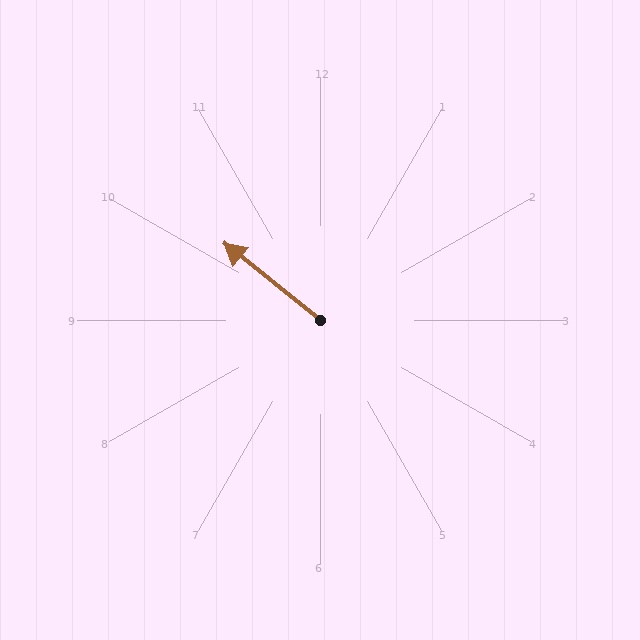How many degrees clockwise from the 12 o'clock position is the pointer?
Approximately 309 degrees.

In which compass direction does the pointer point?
Northwest.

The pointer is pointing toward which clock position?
Roughly 10 o'clock.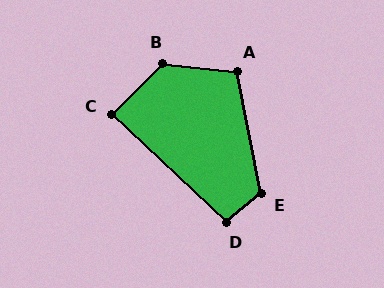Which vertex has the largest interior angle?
B, at approximately 129 degrees.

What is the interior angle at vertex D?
Approximately 98 degrees (obtuse).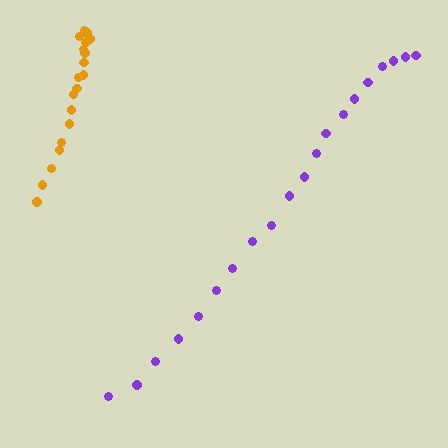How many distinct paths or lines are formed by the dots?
There are 2 distinct paths.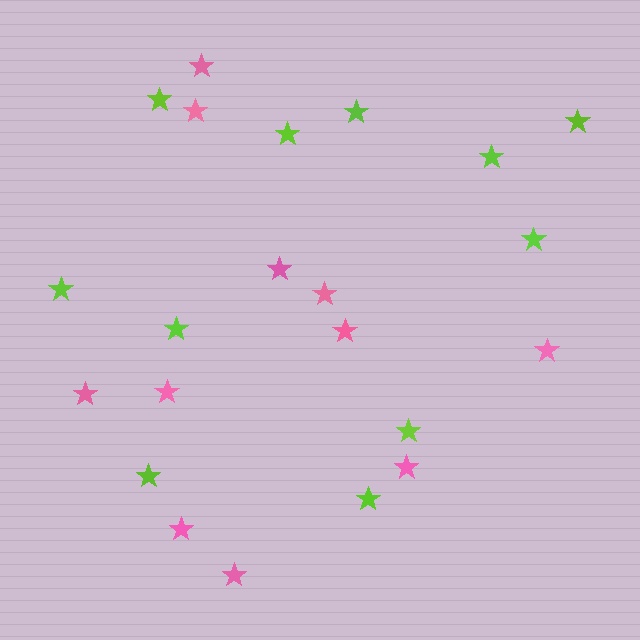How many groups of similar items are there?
There are 2 groups: one group of pink stars (11) and one group of lime stars (11).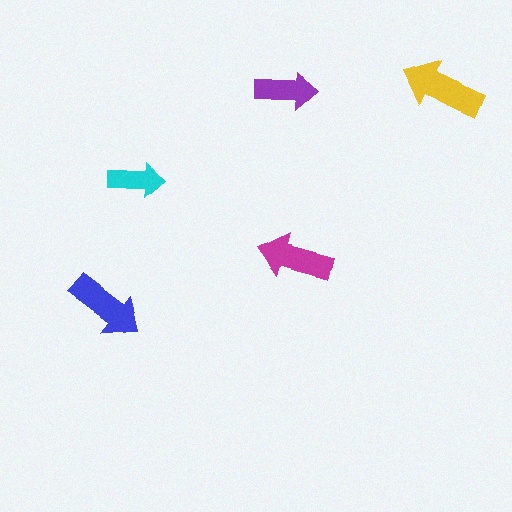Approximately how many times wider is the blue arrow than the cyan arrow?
About 1.5 times wider.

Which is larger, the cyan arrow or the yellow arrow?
The yellow one.